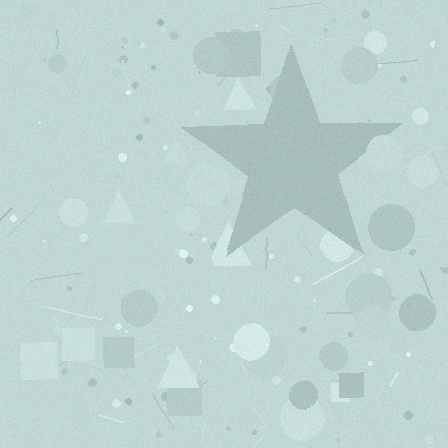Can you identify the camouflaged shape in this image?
The camouflaged shape is a star.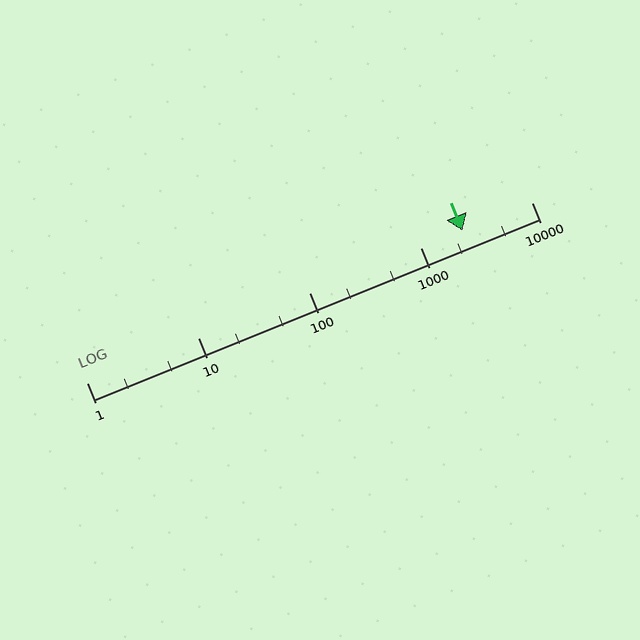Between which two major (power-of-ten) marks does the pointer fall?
The pointer is between 1000 and 10000.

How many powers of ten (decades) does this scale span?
The scale spans 4 decades, from 1 to 10000.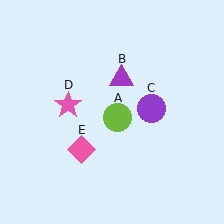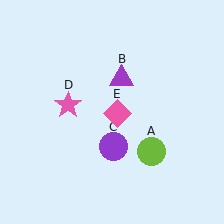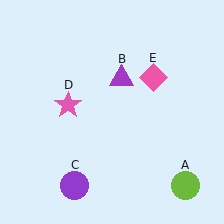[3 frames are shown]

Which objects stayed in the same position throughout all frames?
Purple triangle (object B) and pink star (object D) remained stationary.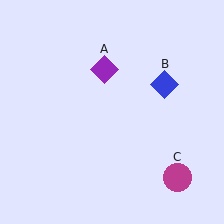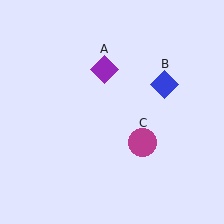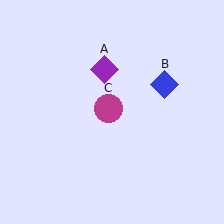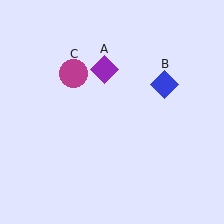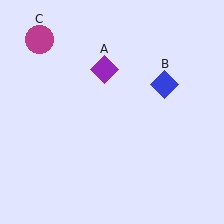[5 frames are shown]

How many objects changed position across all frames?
1 object changed position: magenta circle (object C).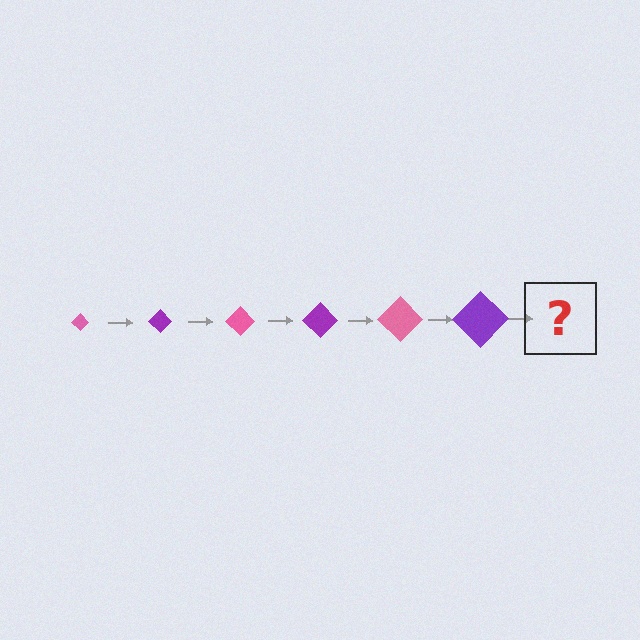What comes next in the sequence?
The next element should be a pink diamond, larger than the previous one.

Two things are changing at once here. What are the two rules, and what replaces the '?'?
The two rules are that the diamond grows larger each step and the color cycles through pink and purple. The '?' should be a pink diamond, larger than the previous one.